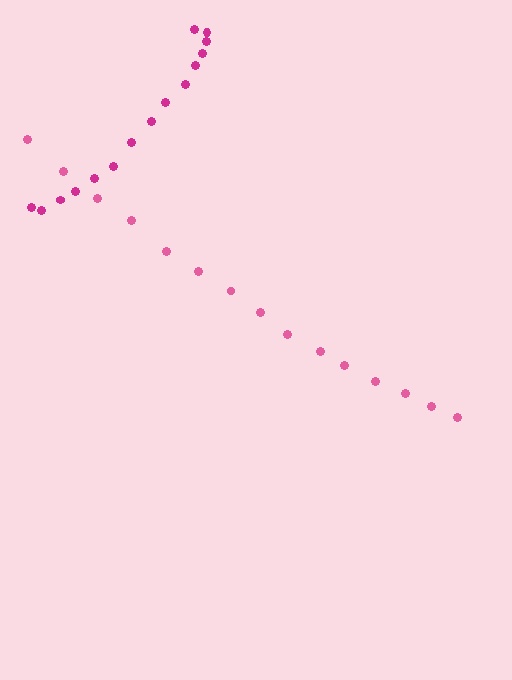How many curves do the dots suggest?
There are 2 distinct paths.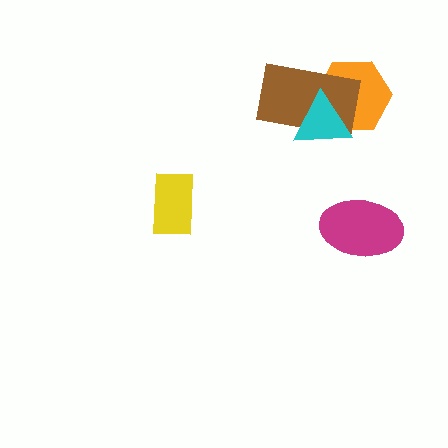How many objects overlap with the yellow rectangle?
0 objects overlap with the yellow rectangle.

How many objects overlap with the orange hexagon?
2 objects overlap with the orange hexagon.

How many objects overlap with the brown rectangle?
2 objects overlap with the brown rectangle.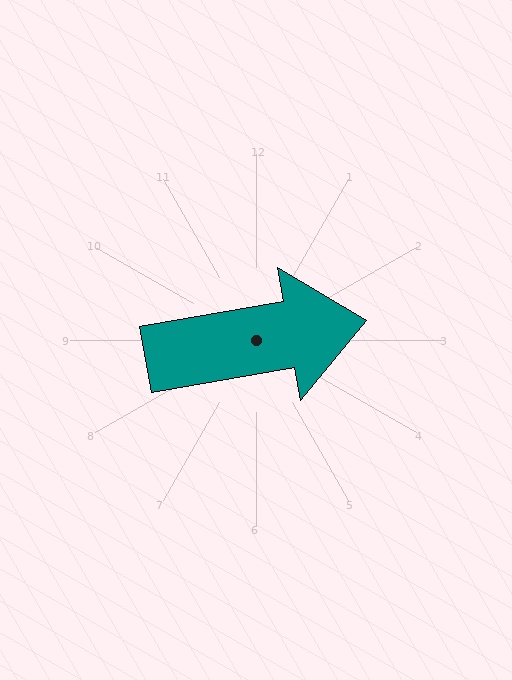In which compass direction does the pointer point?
East.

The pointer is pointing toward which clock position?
Roughly 3 o'clock.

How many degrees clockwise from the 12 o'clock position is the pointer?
Approximately 80 degrees.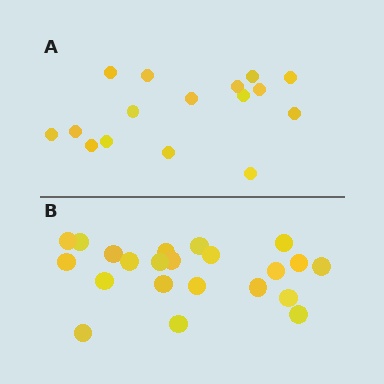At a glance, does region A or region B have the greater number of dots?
Region B (the bottom region) has more dots.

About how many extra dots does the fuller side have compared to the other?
Region B has about 6 more dots than region A.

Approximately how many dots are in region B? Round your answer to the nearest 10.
About 20 dots. (The exact count is 22, which rounds to 20.)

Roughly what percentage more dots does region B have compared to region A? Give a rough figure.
About 40% more.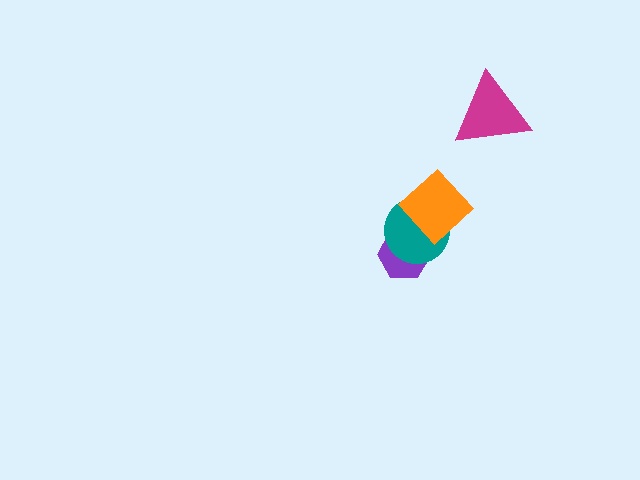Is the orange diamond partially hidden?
No, no other shape covers it.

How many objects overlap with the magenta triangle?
0 objects overlap with the magenta triangle.